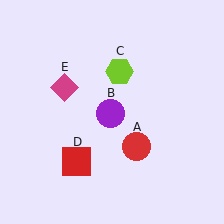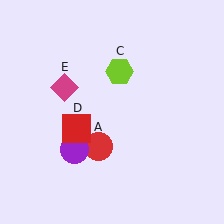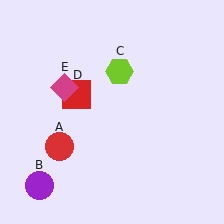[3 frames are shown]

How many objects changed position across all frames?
3 objects changed position: red circle (object A), purple circle (object B), red square (object D).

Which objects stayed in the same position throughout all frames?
Lime hexagon (object C) and magenta diamond (object E) remained stationary.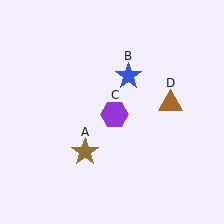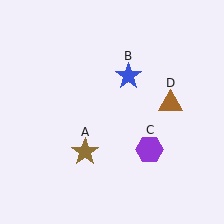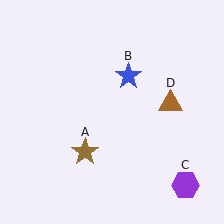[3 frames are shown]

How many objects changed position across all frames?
1 object changed position: purple hexagon (object C).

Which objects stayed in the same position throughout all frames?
Brown star (object A) and blue star (object B) and brown triangle (object D) remained stationary.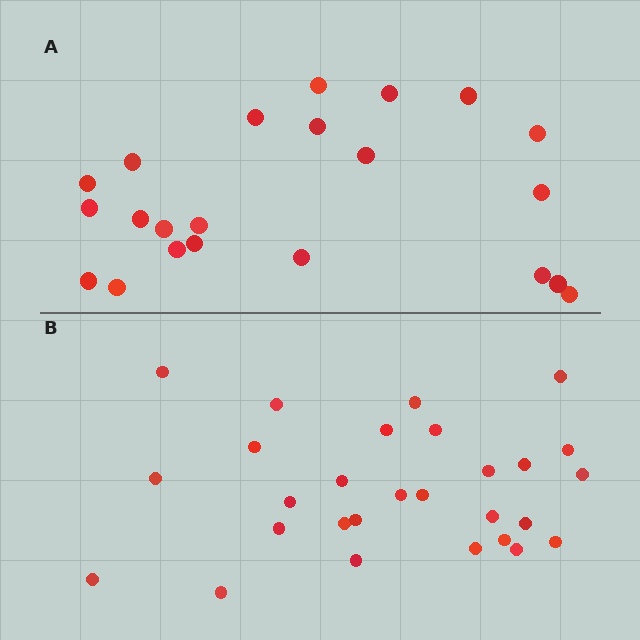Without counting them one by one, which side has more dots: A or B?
Region B (the bottom region) has more dots.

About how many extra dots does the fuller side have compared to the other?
Region B has about 6 more dots than region A.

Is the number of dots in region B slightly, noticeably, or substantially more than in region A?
Region B has noticeably more, but not dramatically so. The ratio is roughly 1.3 to 1.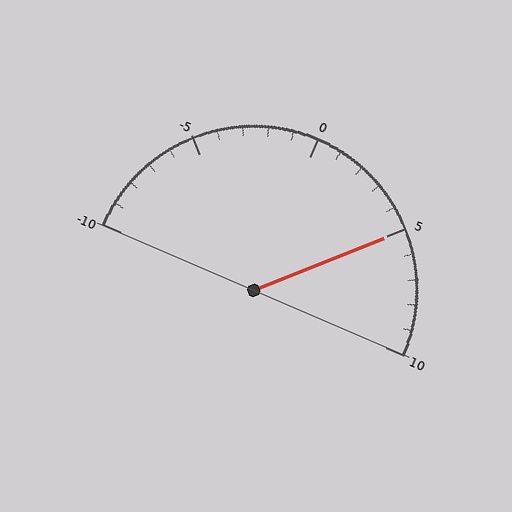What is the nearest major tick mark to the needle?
The nearest major tick mark is 5.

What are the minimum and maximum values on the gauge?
The gauge ranges from -10 to 10.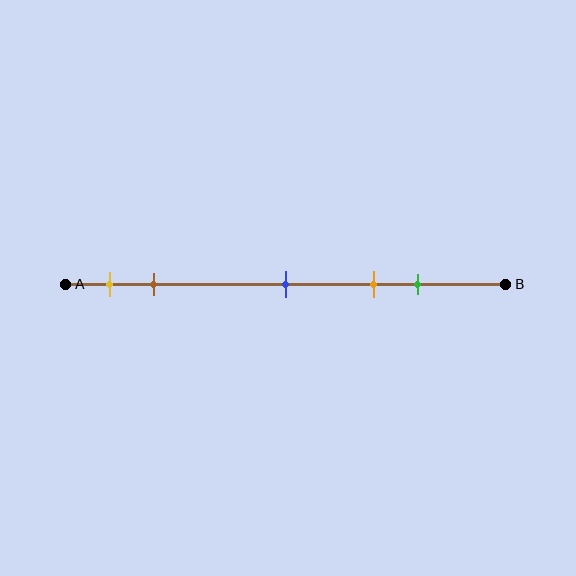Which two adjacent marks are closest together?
The yellow and brown marks are the closest adjacent pair.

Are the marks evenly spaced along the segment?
No, the marks are not evenly spaced.